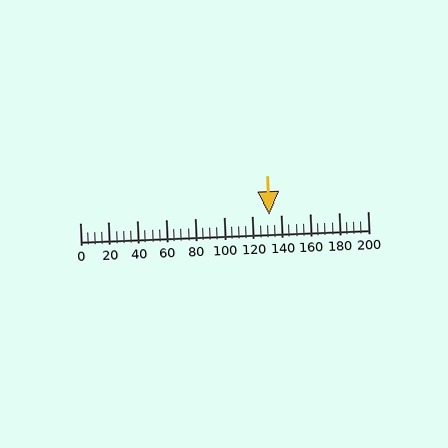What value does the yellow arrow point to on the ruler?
The yellow arrow points to approximately 131.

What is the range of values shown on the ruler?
The ruler shows values from 0 to 200.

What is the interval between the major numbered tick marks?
The major tick marks are spaced 20 units apart.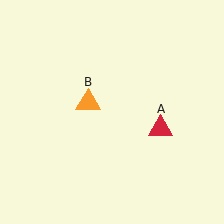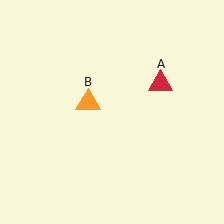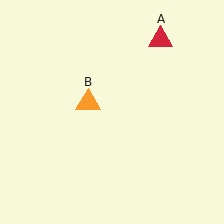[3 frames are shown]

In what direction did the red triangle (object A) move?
The red triangle (object A) moved up.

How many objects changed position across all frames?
1 object changed position: red triangle (object A).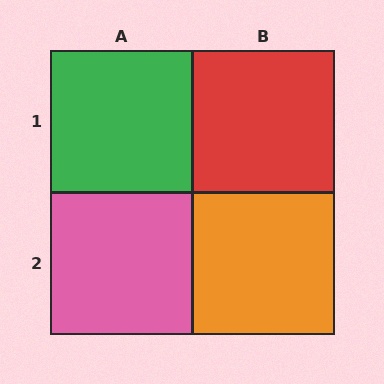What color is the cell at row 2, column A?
Pink.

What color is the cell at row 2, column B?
Orange.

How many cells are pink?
1 cell is pink.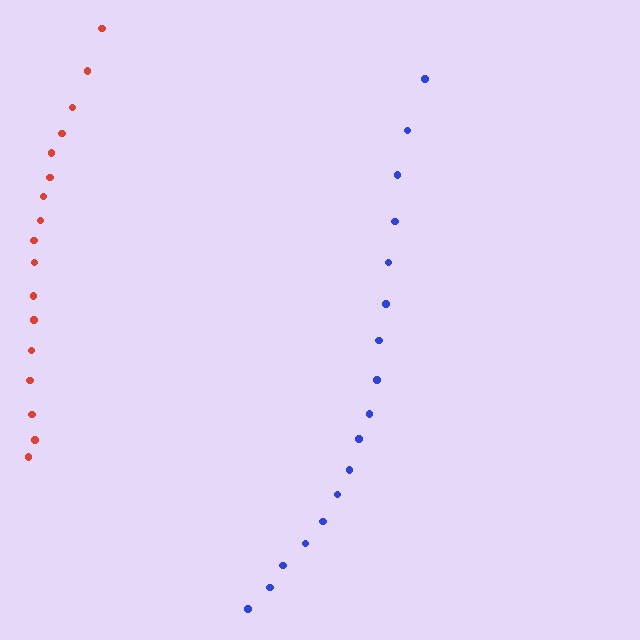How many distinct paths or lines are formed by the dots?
There are 2 distinct paths.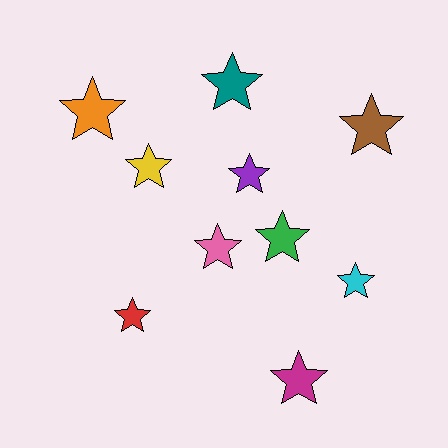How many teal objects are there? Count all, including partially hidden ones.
There is 1 teal object.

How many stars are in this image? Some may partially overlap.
There are 10 stars.